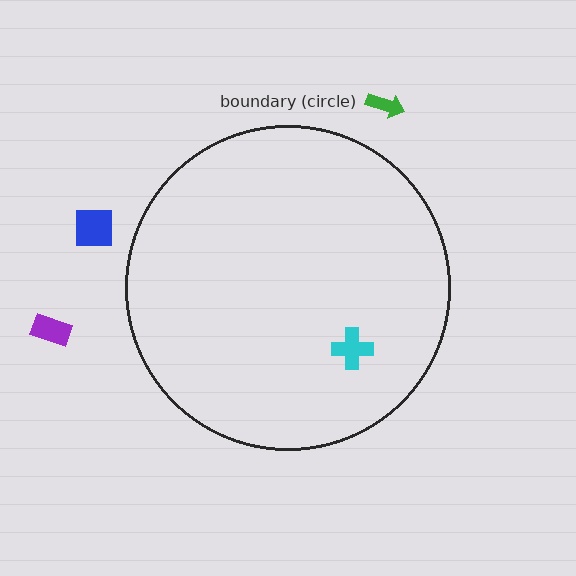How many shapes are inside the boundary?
1 inside, 3 outside.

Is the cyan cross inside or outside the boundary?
Inside.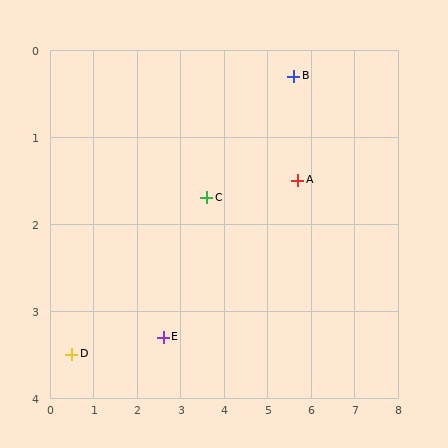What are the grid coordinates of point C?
Point C is at approximately (3.6, 1.7).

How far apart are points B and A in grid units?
Points B and A are about 1.2 grid units apart.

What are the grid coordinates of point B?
Point B is at approximately (5.6, 0.3).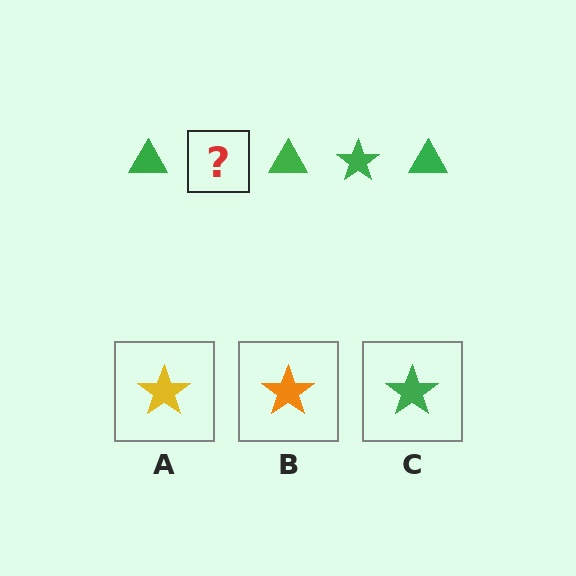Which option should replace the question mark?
Option C.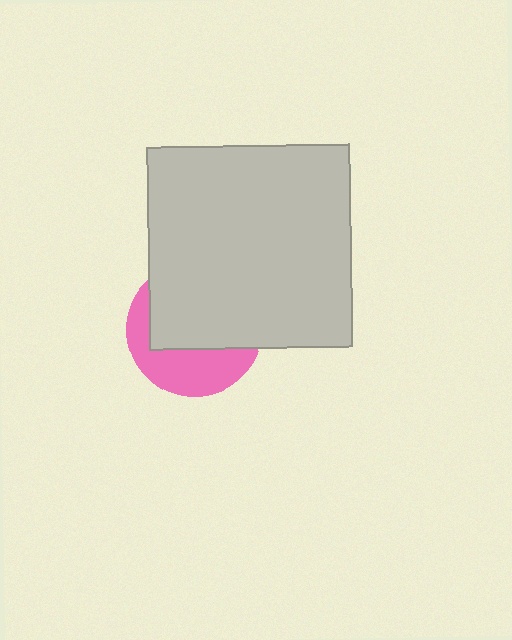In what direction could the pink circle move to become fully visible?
The pink circle could move down. That would shift it out from behind the light gray square entirely.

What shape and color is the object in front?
The object in front is a light gray square.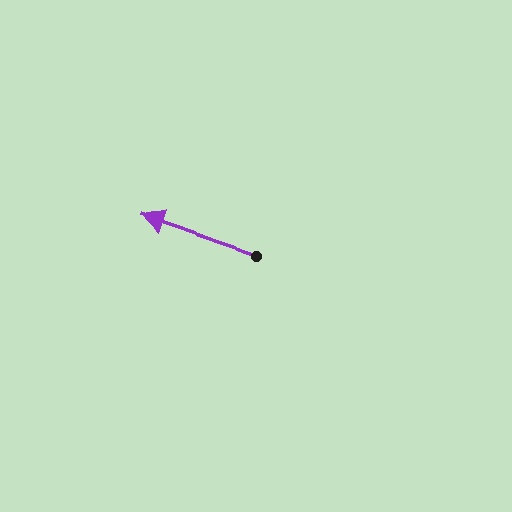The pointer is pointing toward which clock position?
Roughly 10 o'clock.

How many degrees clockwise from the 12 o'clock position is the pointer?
Approximately 289 degrees.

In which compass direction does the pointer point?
West.